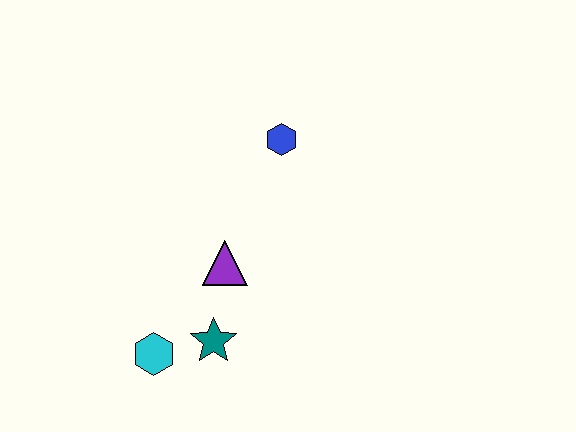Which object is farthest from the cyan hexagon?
The blue hexagon is farthest from the cyan hexagon.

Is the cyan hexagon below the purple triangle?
Yes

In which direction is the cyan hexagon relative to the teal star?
The cyan hexagon is to the left of the teal star.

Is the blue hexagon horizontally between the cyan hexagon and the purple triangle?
No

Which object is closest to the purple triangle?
The teal star is closest to the purple triangle.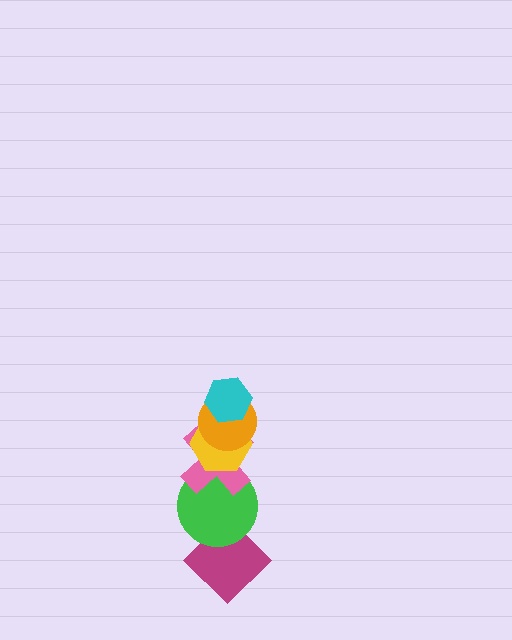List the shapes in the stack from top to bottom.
From top to bottom: the cyan hexagon, the orange circle, the yellow hexagon, the pink cross, the green circle, the magenta diamond.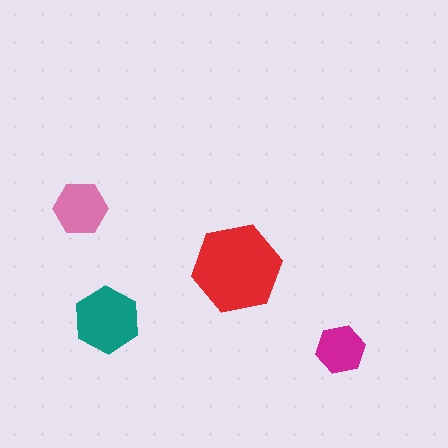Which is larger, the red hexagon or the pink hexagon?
The red one.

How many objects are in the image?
There are 4 objects in the image.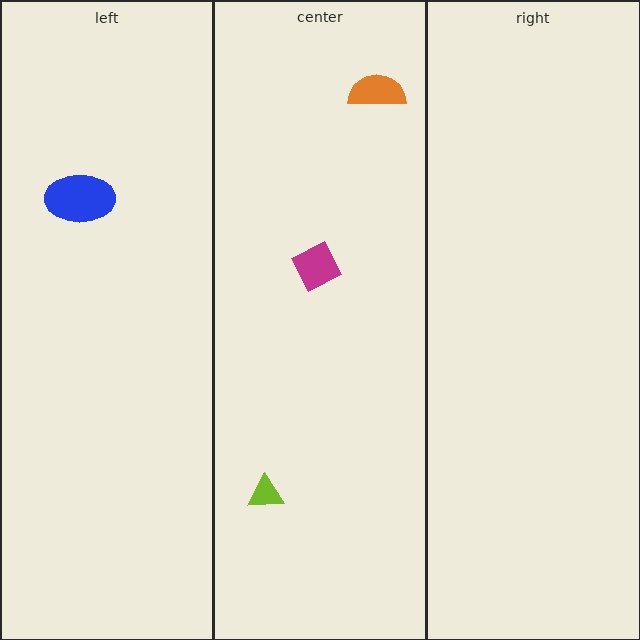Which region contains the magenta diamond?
The center region.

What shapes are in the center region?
The magenta diamond, the orange semicircle, the lime triangle.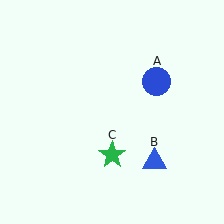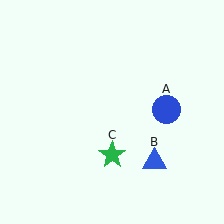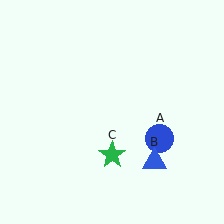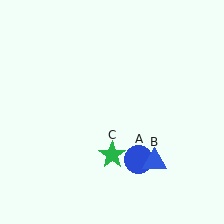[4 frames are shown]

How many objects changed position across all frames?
1 object changed position: blue circle (object A).